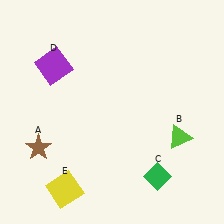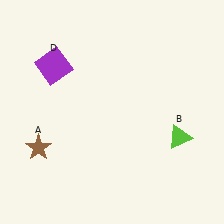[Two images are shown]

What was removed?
The yellow square (E), the green diamond (C) were removed in Image 2.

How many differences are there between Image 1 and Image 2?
There are 2 differences between the two images.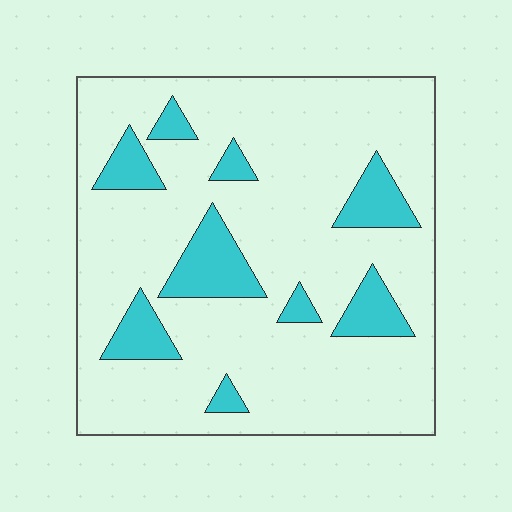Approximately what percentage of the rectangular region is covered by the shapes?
Approximately 15%.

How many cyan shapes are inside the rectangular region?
9.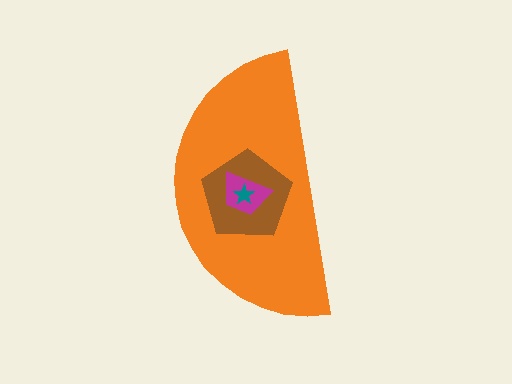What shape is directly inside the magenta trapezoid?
The teal star.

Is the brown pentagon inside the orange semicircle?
Yes.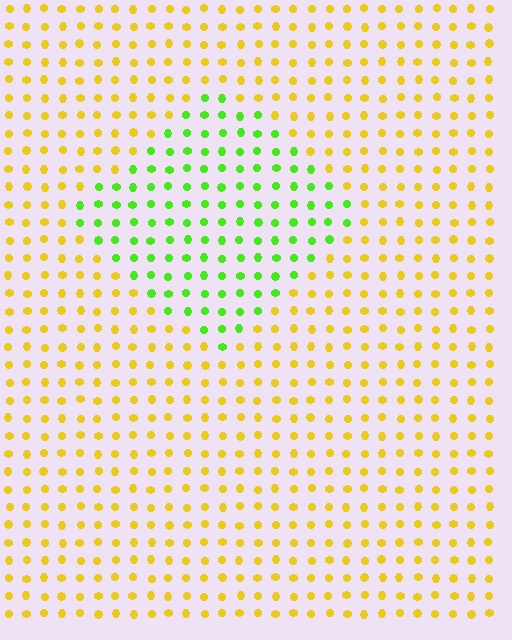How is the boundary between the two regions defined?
The boundary is defined purely by a slight shift in hue (about 57 degrees). Spacing, size, and orientation are identical on both sides.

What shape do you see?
I see a diamond.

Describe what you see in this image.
The image is filled with small yellow elements in a uniform arrangement. A diamond-shaped region is visible where the elements are tinted to a slightly different hue, forming a subtle color boundary.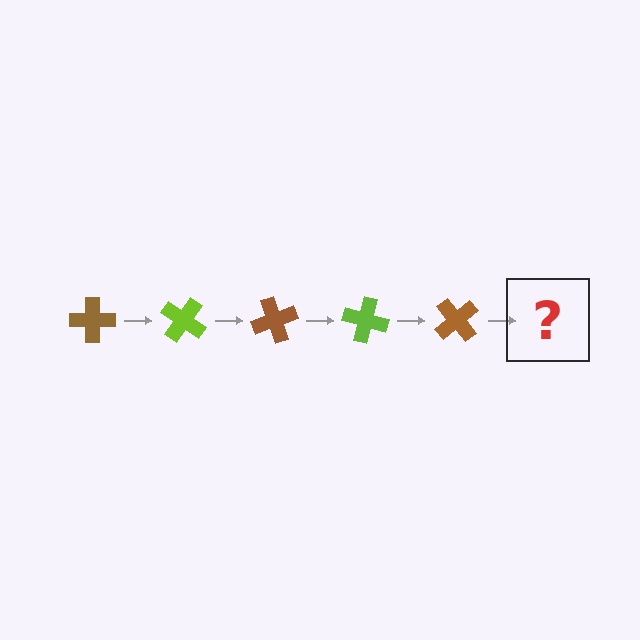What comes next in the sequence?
The next element should be a lime cross, rotated 175 degrees from the start.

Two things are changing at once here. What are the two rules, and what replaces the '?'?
The two rules are that it rotates 35 degrees each step and the color cycles through brown and lime. The '?' should be a lime cross, rotated 175 degrees from the start.